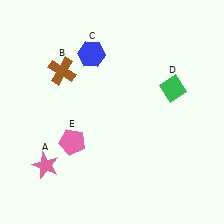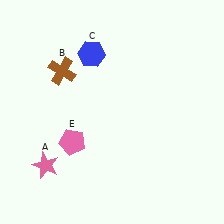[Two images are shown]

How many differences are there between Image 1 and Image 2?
There is 1 difference between the two images.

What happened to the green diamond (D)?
The green diamond (D) was removed in Image 2. It was in the top-right area of Image 1.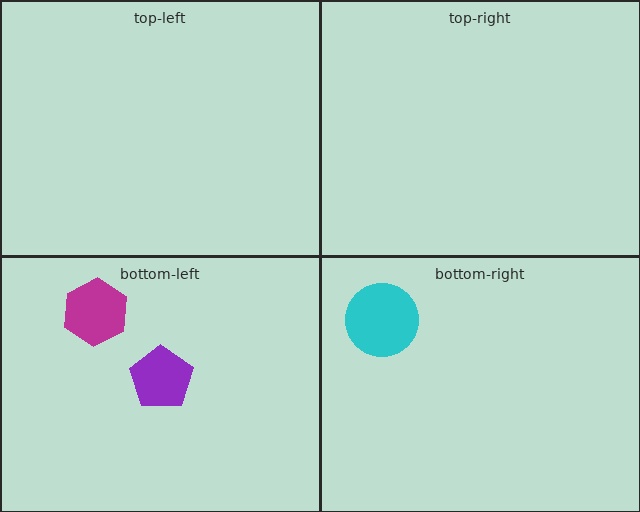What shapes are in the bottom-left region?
The purple pentagon, the magenta hexagon.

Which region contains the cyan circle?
The bottom-right region.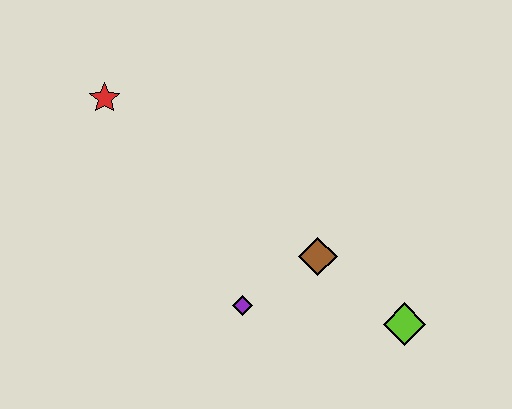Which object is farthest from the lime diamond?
The red star is farthest from the lime diamond.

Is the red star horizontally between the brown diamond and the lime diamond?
No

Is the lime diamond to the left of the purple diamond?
No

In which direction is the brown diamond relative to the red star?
The brown diamond is to the right of the red star.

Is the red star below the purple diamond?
No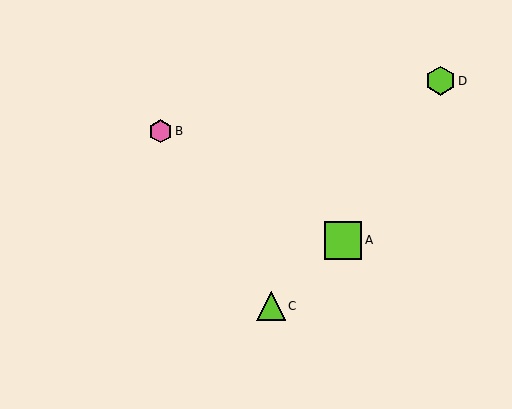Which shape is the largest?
The lime square (labeled A) is the largest.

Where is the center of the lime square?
The center of the lime square is at (343, 240).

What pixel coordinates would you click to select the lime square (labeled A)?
Click at (343, 240) to select the lime square A.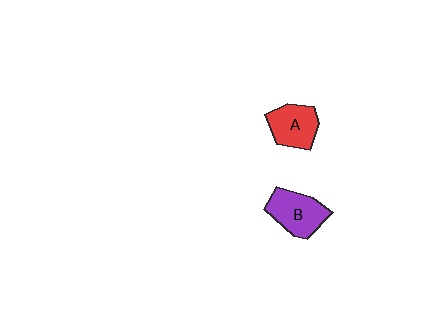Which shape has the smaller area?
Shape A (red).